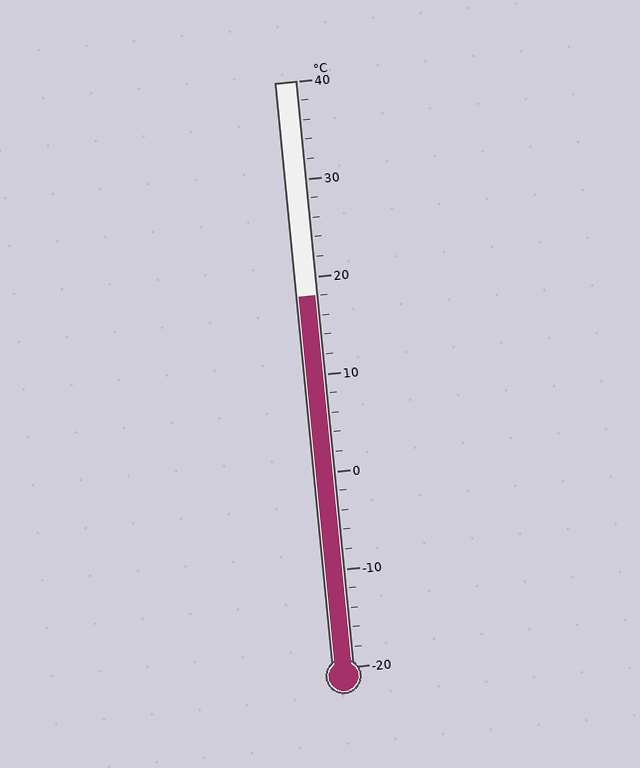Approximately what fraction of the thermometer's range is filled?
The thermometer is filled to approximately 65% of its range.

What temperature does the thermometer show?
The thermometer shows approximately 18°C.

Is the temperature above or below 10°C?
The temperature is above 10°C.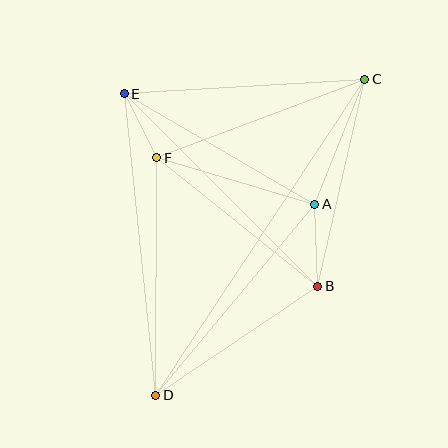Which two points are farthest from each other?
Points C and D are farthest from each other.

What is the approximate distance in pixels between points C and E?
The distance between C and E is approximately 241 pixels.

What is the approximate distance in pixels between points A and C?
The distance between A and C is approximately 134 pixels.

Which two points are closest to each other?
Points E and F are closest to each other.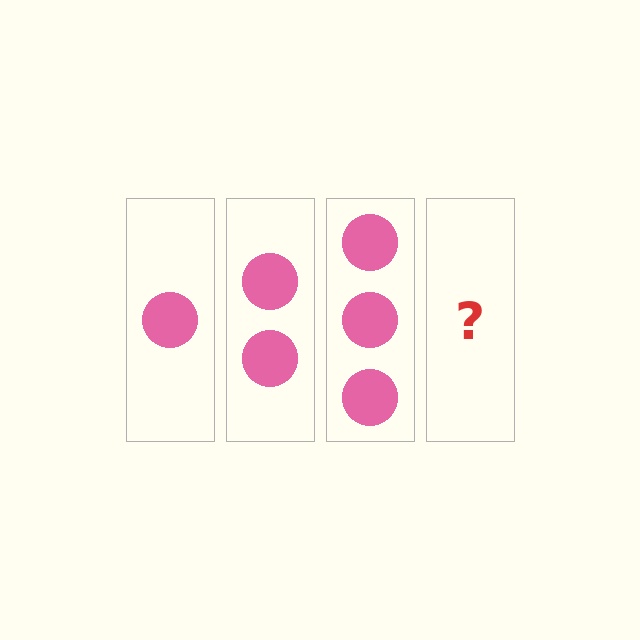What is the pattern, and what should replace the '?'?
The pattern is that each step adds one more circle. The '?' should be 4 circles.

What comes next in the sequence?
The next element should be 4 circles.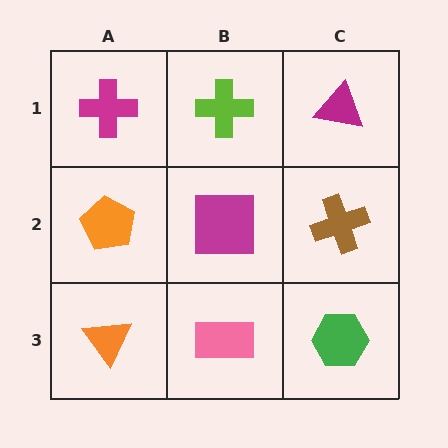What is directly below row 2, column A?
An orange triangle.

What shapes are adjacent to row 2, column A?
A magenta cross (row 1, column A), an orange triangle (row 3, column A), a magenta square (row 2, column B).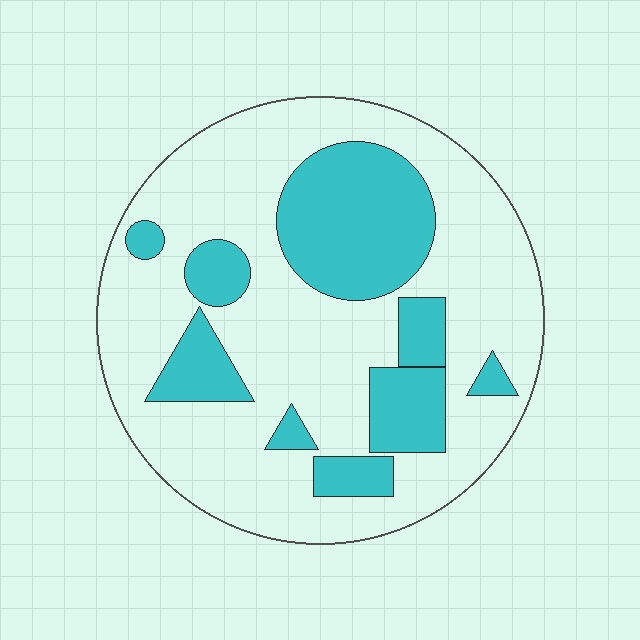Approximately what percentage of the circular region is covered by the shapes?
Approximately 30%.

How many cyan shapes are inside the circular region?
9.